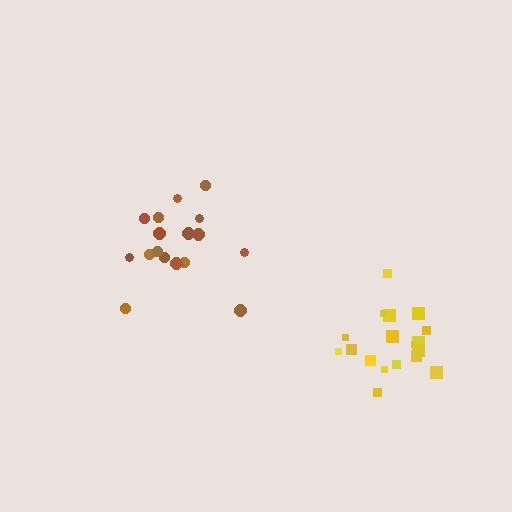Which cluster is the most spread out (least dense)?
Brown.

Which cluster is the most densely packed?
Yellow.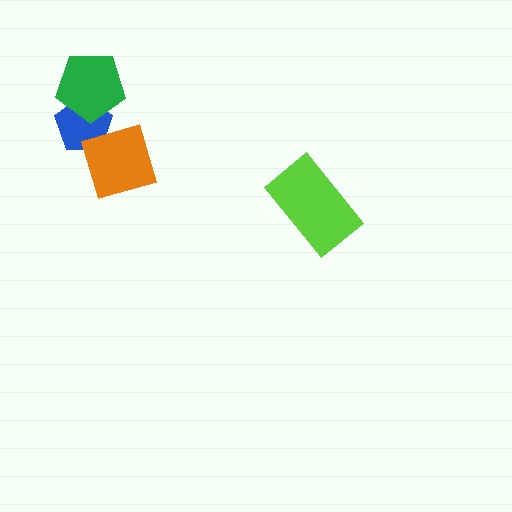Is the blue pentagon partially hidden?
Yes, it is partially covered by another shape.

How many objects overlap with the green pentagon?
1 object overlaps with the green pentagon.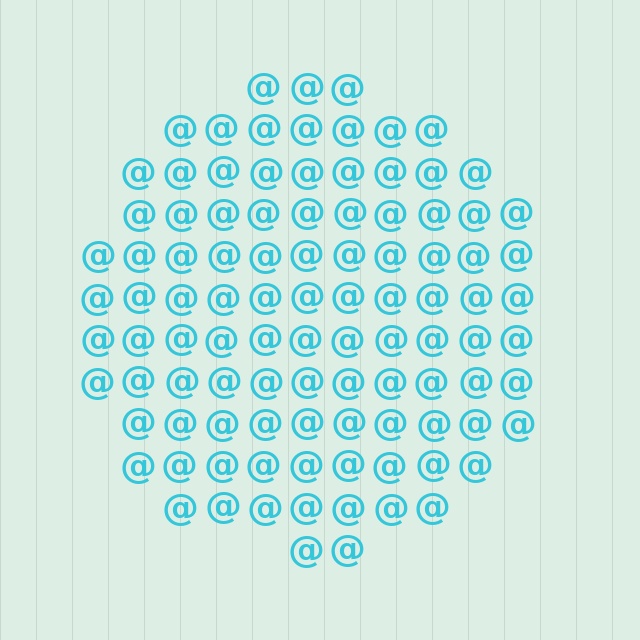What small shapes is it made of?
It is made of small at signs.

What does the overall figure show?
The overall figure shows a circle.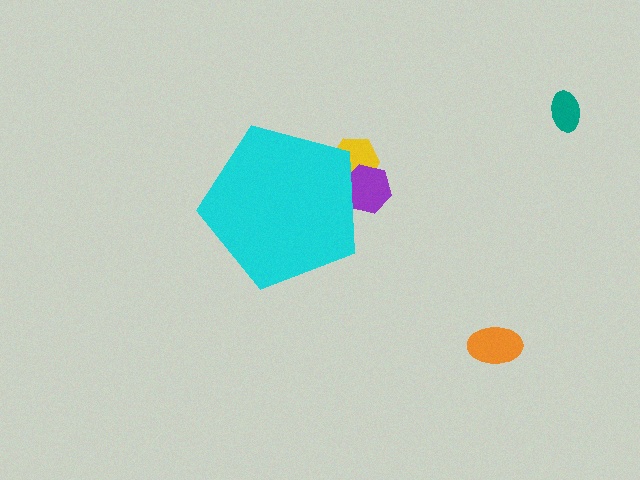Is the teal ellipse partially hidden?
No, the teal ellipse is fully visible.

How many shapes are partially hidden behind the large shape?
2 shapes are partially hidden.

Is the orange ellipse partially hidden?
No, the orange ellipse is fully visible.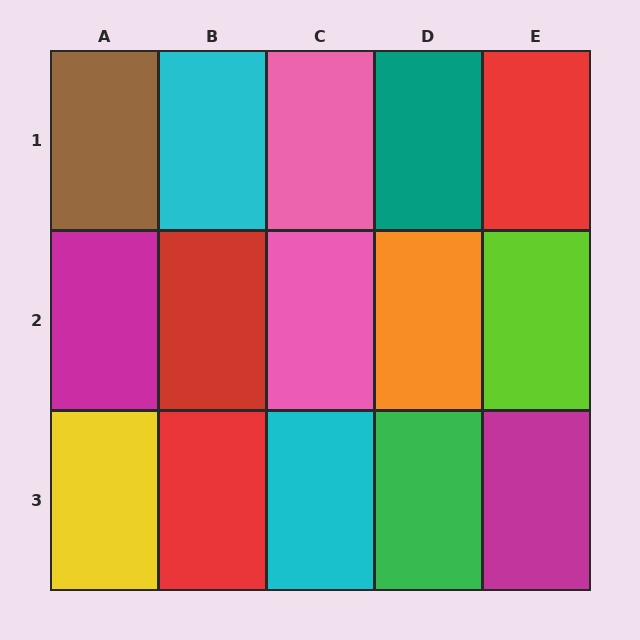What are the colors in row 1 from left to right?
Brown, cyan, pink, teal, red.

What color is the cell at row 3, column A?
Yellow.